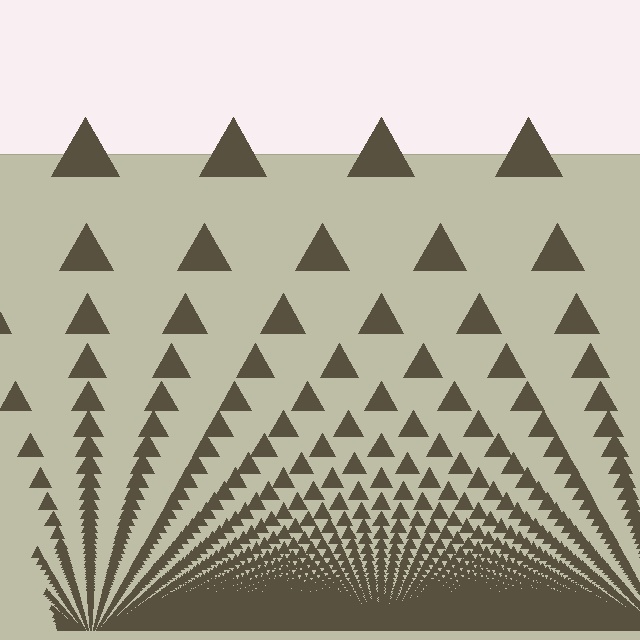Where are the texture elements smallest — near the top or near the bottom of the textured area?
Near the bottom.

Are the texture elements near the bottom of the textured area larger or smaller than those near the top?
Smaller. The gradient is inverted — elements near the bottom are smaller and denser.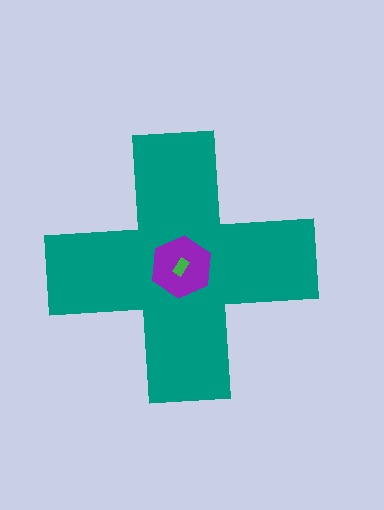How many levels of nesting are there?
3.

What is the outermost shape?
The teal cross.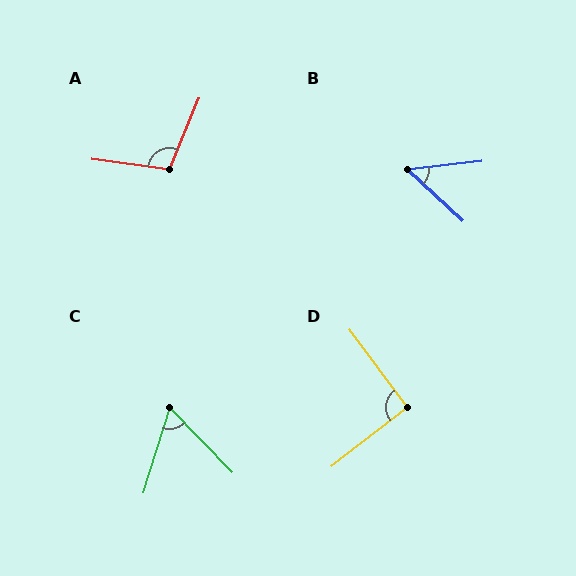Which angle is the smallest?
B, at approximately 49 degrees.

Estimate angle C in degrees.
Approximately 62 degrees.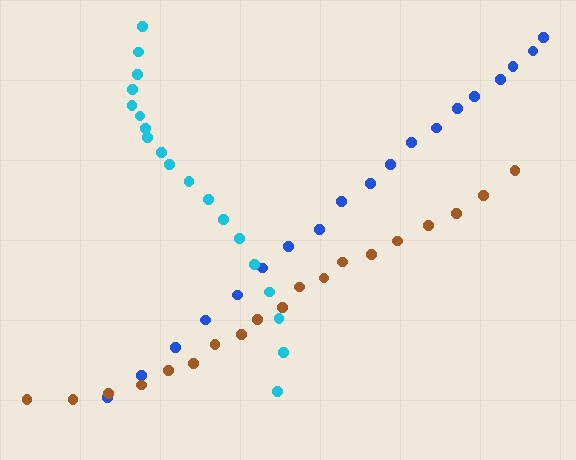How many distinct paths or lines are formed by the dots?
There are 3 distinct paths.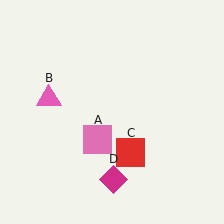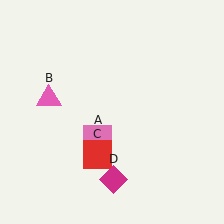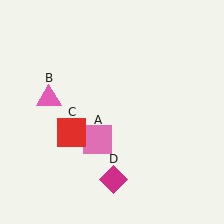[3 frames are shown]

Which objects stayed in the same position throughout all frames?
Pink square (object A) and pink triangle (object B) and magenta diamond (object D) remained stationary.